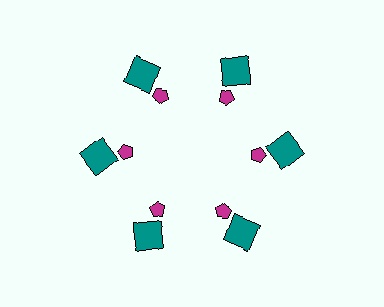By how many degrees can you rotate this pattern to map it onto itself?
The pattern maps onto itself every 60 degrees of rotation.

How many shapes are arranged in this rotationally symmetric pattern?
There are 18 shapes, arranged in 6 groups of 3.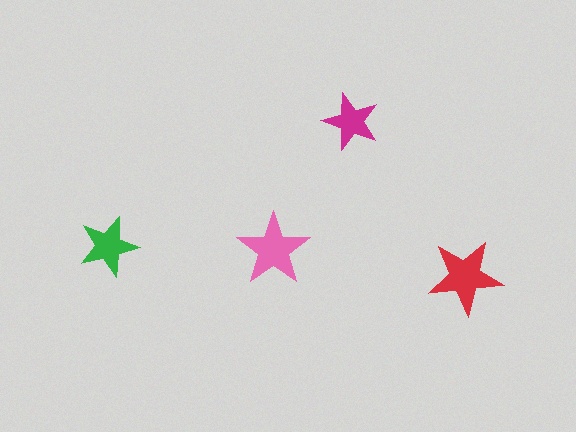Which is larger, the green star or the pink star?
The pink one.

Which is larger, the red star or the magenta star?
The red one.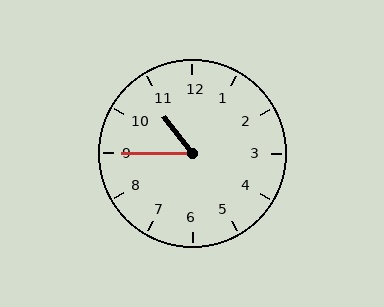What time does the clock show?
10:45.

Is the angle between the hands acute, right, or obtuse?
It is acute.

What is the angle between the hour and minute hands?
Approximately 52 degrees.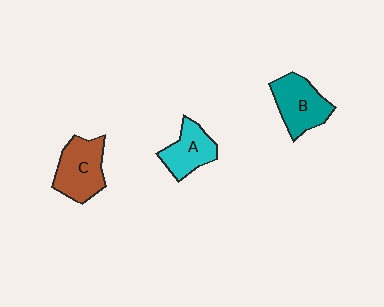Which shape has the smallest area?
Shape A (cyan).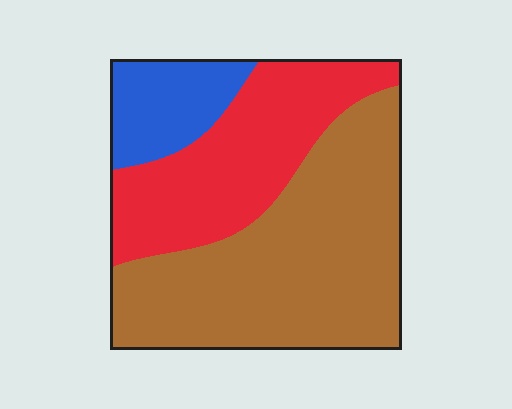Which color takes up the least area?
Blue, at roughly 15%.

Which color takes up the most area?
Brown, at roughly 55%.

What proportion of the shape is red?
Red covers about 30% of the shape.